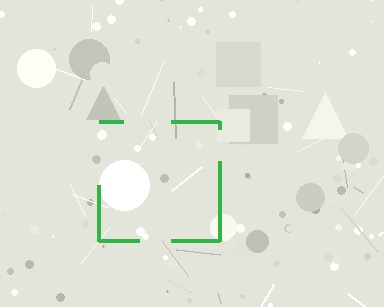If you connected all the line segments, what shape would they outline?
They would outline a square.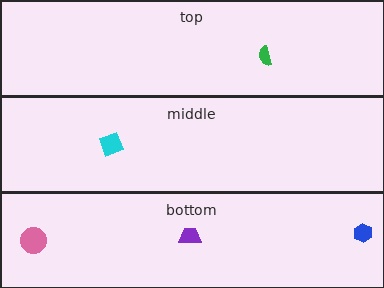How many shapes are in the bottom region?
3.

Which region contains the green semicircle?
The top region.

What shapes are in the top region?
The green semicircle.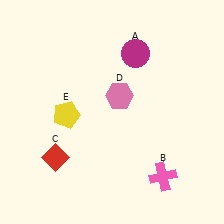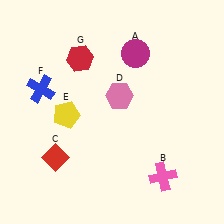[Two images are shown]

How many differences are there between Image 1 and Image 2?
There are 2 differences between the two images.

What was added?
A blue cross (F), a red hexagon (G) were added in Image 2.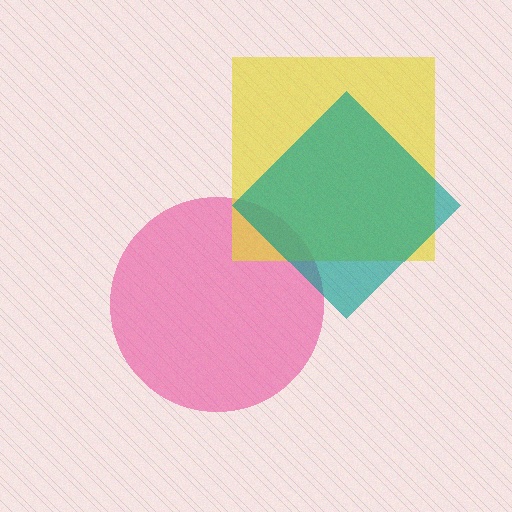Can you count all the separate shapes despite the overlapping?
Yes, there are 3 separate shapes.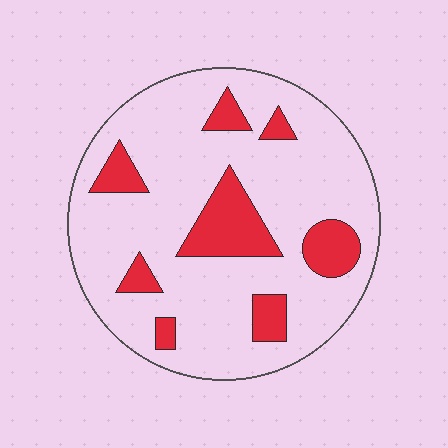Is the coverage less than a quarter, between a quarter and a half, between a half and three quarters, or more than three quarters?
Less than a quarter.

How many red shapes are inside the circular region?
8.